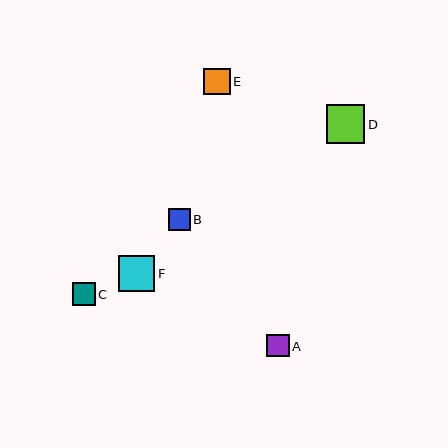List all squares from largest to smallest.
From largest to smallest: D, F, E, C, A, B.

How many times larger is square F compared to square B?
Square F is approximately 1.6 times the size of square B.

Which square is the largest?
Square D is the largest with a size of approximately 39 pixels.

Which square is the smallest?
Square B is the smallest with a size of approximately 22 pixels.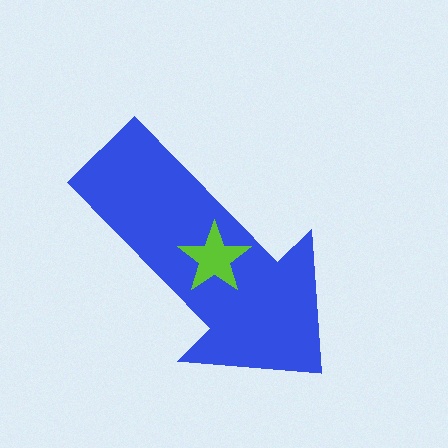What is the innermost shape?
The lime star.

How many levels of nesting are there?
2.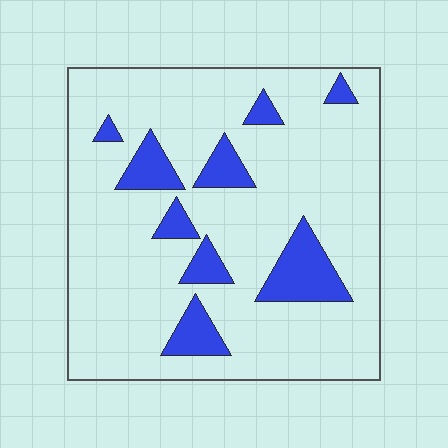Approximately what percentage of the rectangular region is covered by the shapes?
Approximately 15%.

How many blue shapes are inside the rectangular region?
9.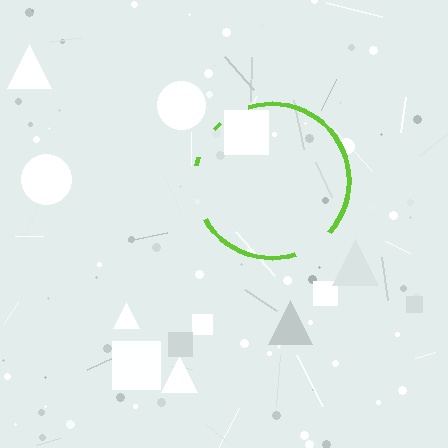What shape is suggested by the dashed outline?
The dashed outline suggests a circle.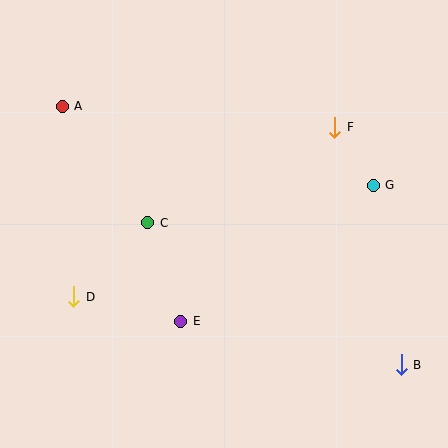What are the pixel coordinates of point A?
Point A is at (62, 106).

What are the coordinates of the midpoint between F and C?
The midpoint between F and C is at (241, 175).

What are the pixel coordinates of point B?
Point B is at (401, 365).